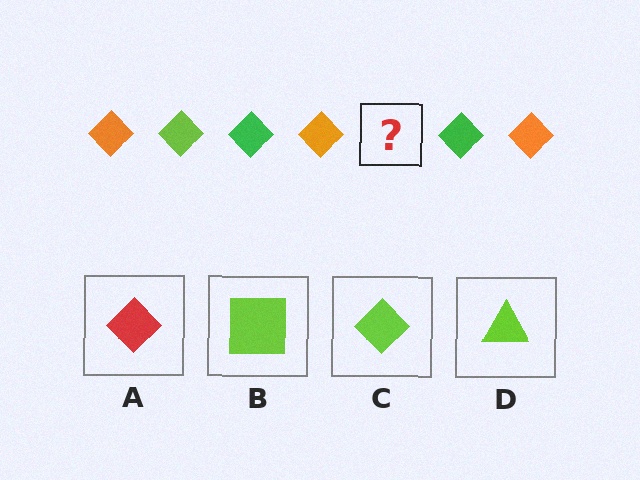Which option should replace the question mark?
Option C.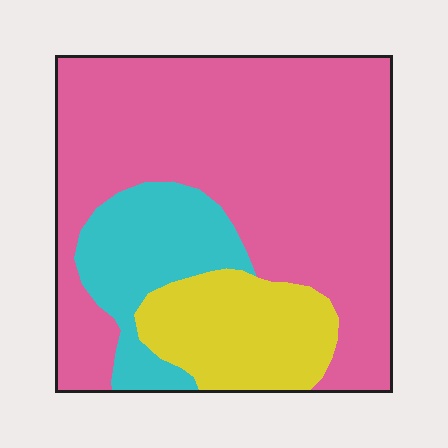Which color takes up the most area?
Pink, at roughly 65%.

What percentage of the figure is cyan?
Cyan covers roughly 15% of the figure.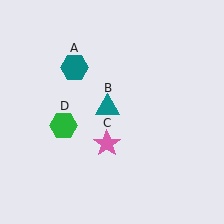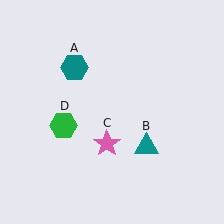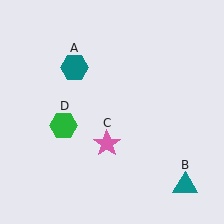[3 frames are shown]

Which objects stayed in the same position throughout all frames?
Teal hexagon (object A) and pink star (object C) and green hexagon (object D) remained stationary.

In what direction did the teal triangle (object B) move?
The teal triangle (object B) moved down and to the right.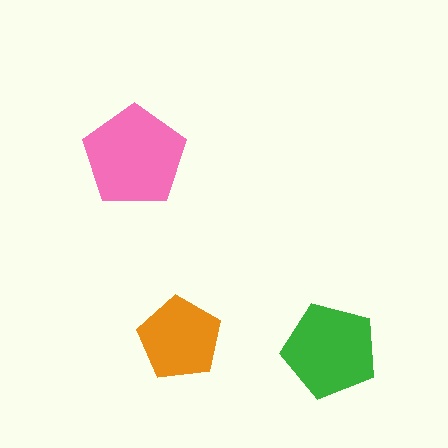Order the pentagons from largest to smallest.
the pink one, the green one, the orange one.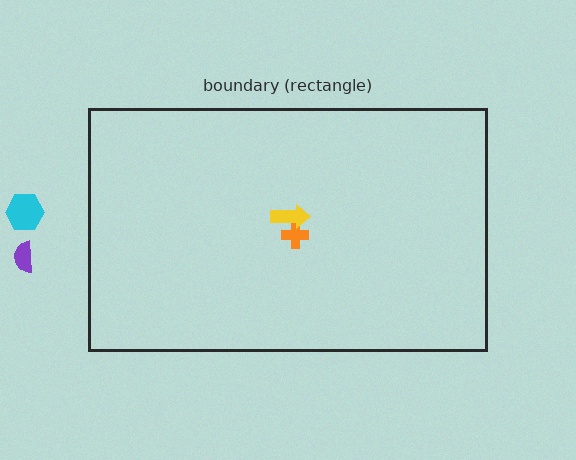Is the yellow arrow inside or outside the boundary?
Inside.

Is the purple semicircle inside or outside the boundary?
Outside.